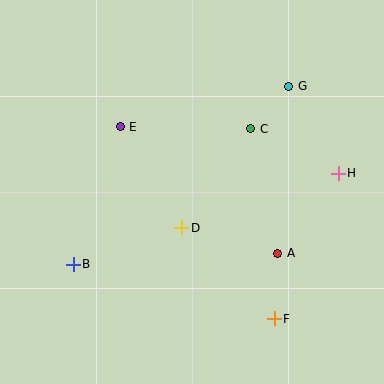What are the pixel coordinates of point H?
Point H is at (338, 173).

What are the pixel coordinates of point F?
Point F is at (274, 319).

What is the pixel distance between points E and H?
The distance between E and H is 223 pixels.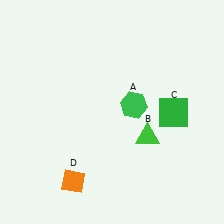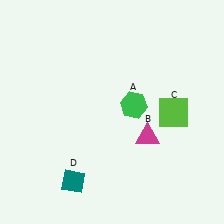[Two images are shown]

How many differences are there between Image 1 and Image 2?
There are 3 differences between the two images.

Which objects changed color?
B changed from green to magenta. C changed from green to lime. D changed from orange to teal.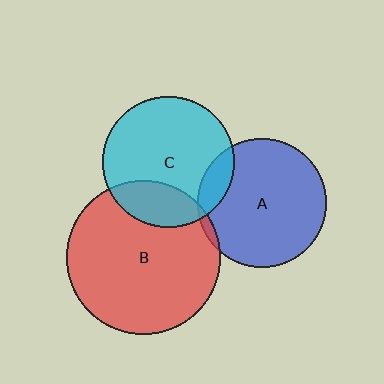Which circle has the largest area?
Circle B (red).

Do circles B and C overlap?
Yes.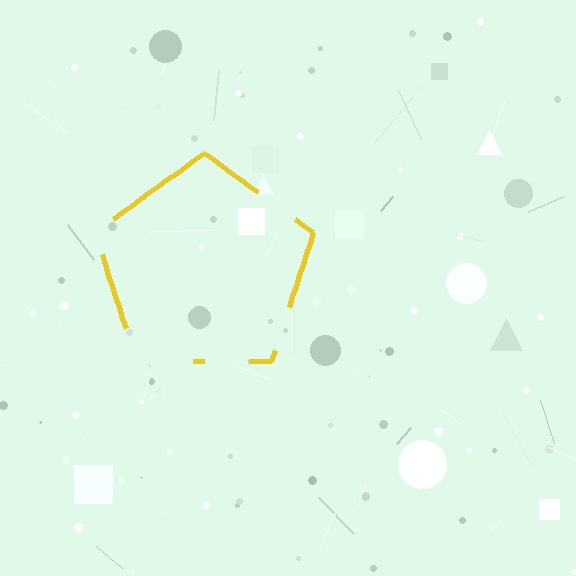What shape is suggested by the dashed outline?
The dashed outline suggests a pentagon.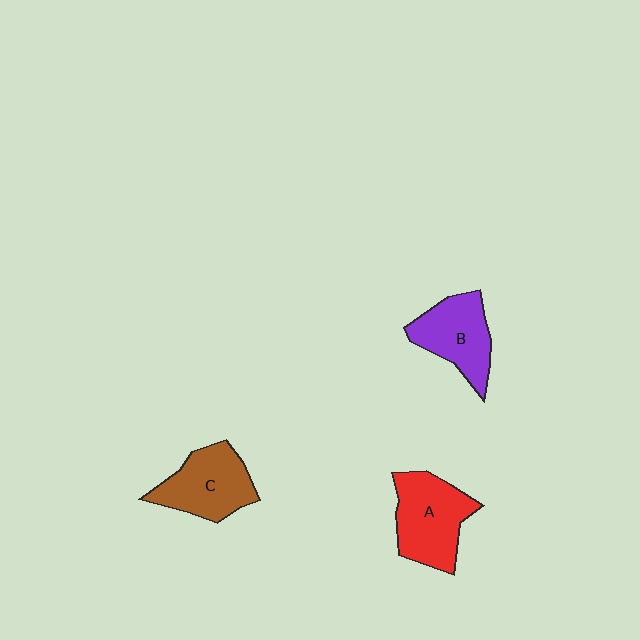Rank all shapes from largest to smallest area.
From largest to smallest: A (red), C (brown), B (purple).